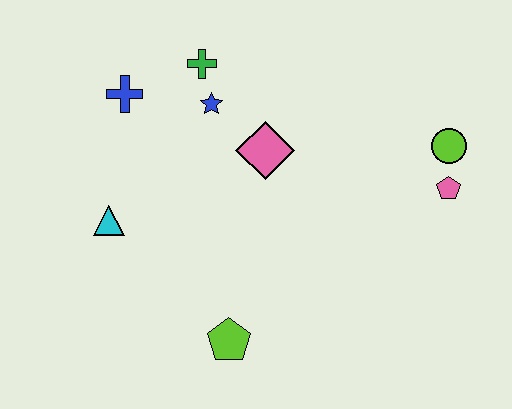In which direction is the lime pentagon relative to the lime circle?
The lime pentagon is to the left of the lime circle.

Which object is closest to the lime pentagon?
The cyan triangle is closest to the lime pentagon.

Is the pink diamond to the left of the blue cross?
No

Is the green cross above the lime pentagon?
Yes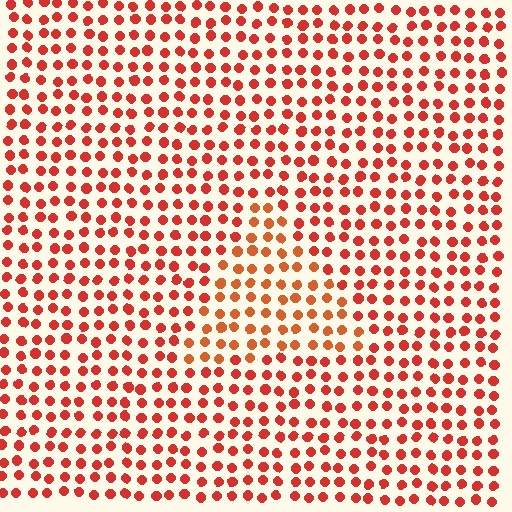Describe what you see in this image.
The image is filled with small red elements in a uniform arrangement. A triangle-shaped region is visible where the elements are tinted to a slightly different hue, forming a subtle color boundary.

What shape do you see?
I see a triangle.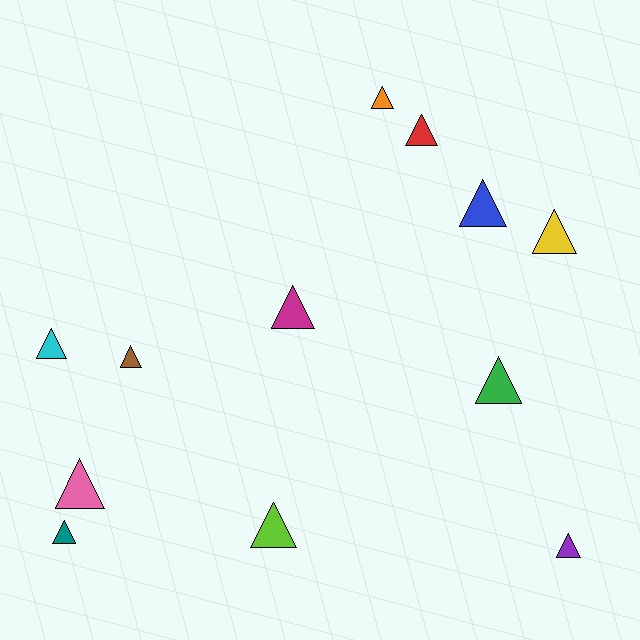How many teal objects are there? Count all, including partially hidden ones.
There is 1 teal object.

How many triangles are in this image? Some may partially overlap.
There are 12 triangles.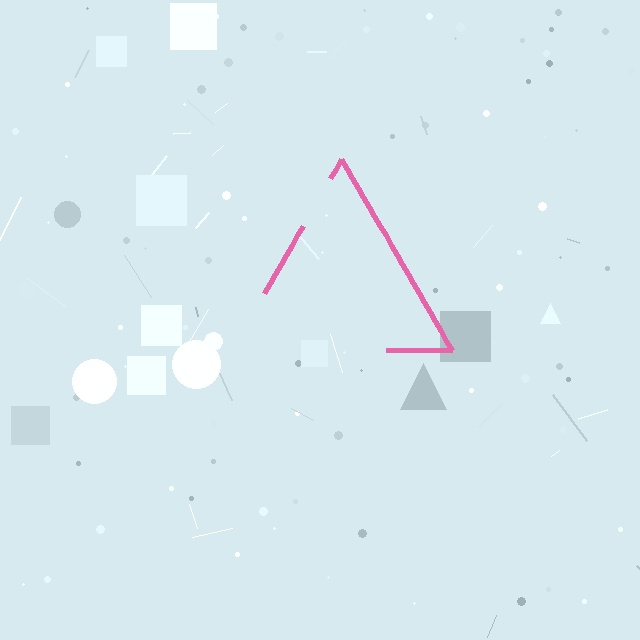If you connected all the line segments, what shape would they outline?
They would outline a triangle.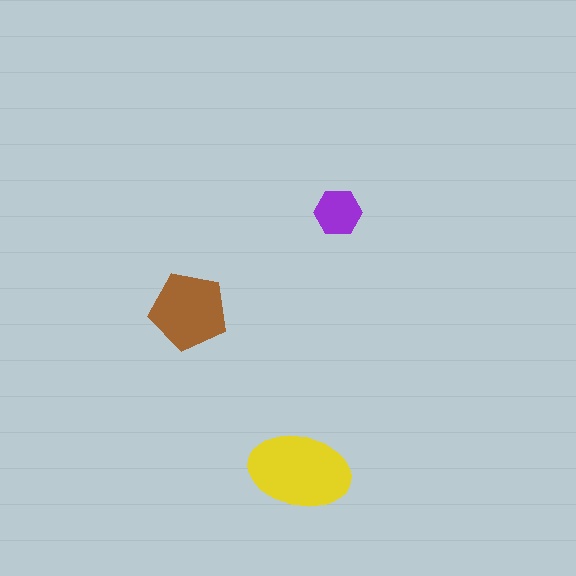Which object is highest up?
The purple hexagon is topmost.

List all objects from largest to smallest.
The yellow ellipse, the brown pentagon, the purple hexagon.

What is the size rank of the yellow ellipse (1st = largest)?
1st.